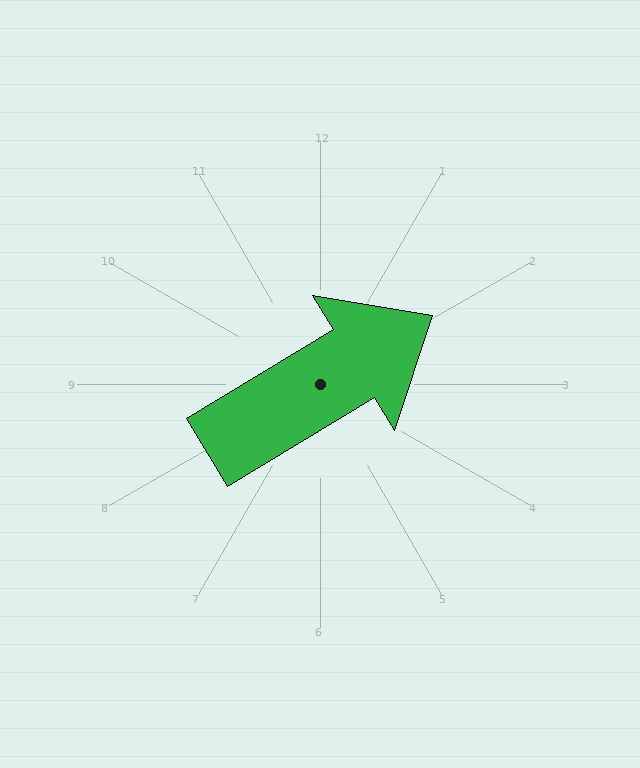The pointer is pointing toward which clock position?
Roughly 2 o'clock.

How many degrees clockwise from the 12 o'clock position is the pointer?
Approximately 59 degrees.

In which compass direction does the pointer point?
Northeast.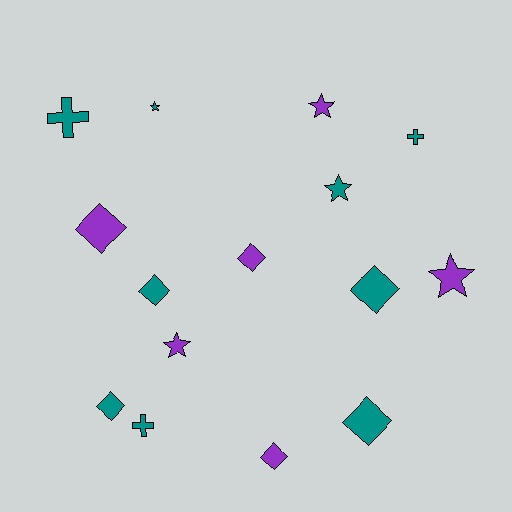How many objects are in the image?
There are 15 objects.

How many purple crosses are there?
There are no purple crosses.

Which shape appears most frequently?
Diamond, with 7 objects.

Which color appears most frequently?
Teal, with 9 objects.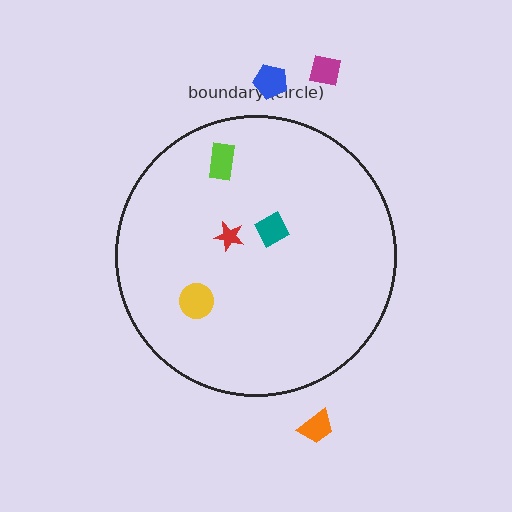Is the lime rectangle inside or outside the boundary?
Inside.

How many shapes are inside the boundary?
4 inside, 3 outside.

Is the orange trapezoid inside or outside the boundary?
Outside.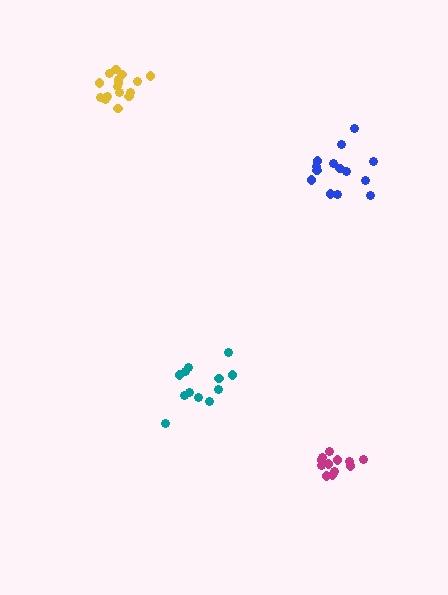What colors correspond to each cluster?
The clusters are colored: yellow, magenta, teal, blue.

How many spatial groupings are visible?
There are 4 spatial groupings.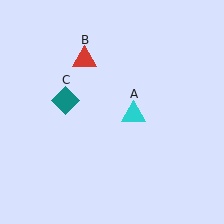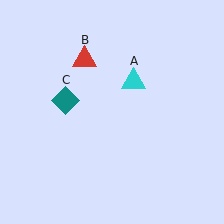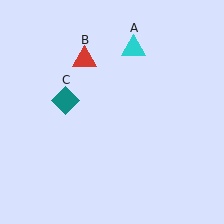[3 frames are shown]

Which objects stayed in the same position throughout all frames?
Red triangle (object B) and teal diamond (object C) remained stationary.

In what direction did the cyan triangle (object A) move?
The cyan triangle (object A) moved up.